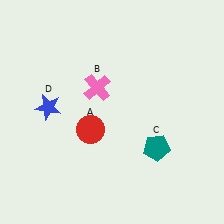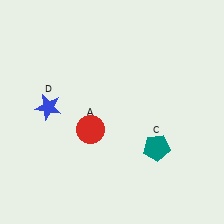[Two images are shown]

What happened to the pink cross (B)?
The pink cross (B) was removed in Image 2. It was in the top-left area of Image 1.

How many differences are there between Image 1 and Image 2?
There is 1 difference between the two images.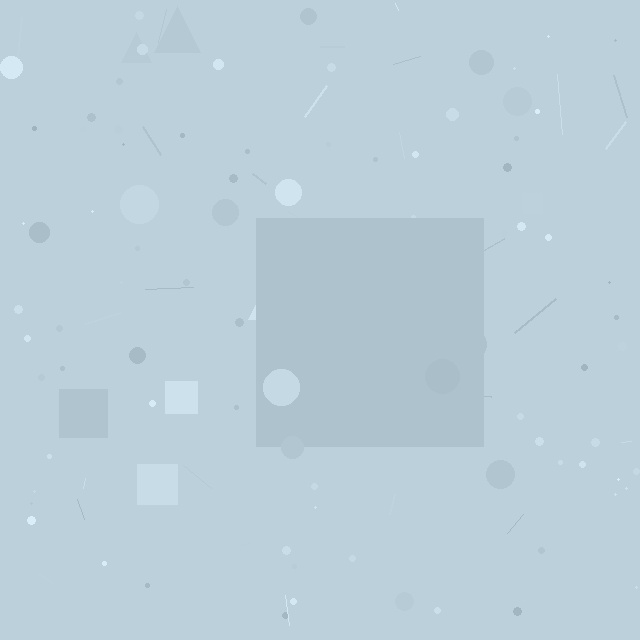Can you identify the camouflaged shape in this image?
The camouflaged shape is a square.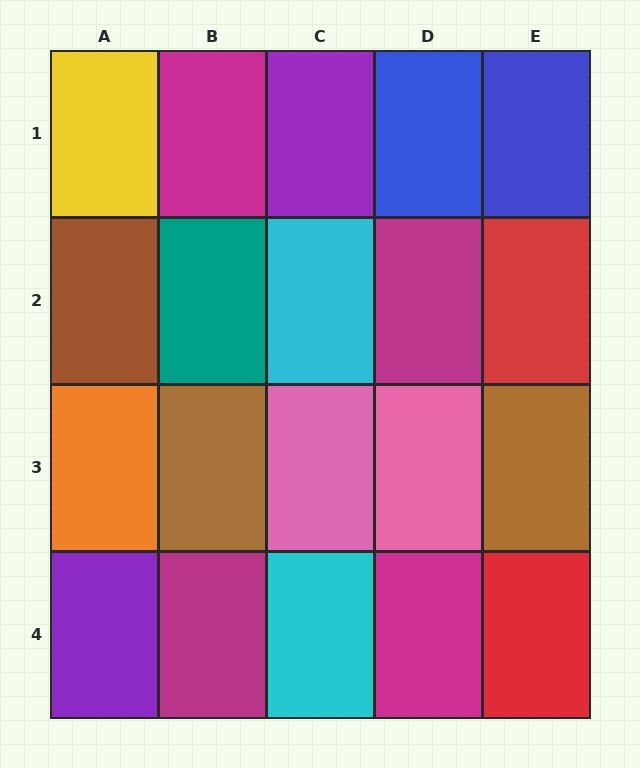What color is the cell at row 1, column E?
Blue.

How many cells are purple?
2 cells are purple.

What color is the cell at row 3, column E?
Brown.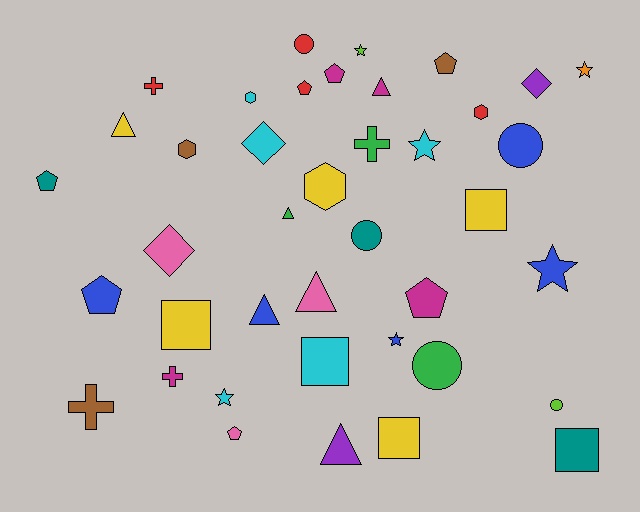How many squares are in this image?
There are 5 squares.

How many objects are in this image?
There are 40 objects.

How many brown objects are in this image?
There are 3 brown objects.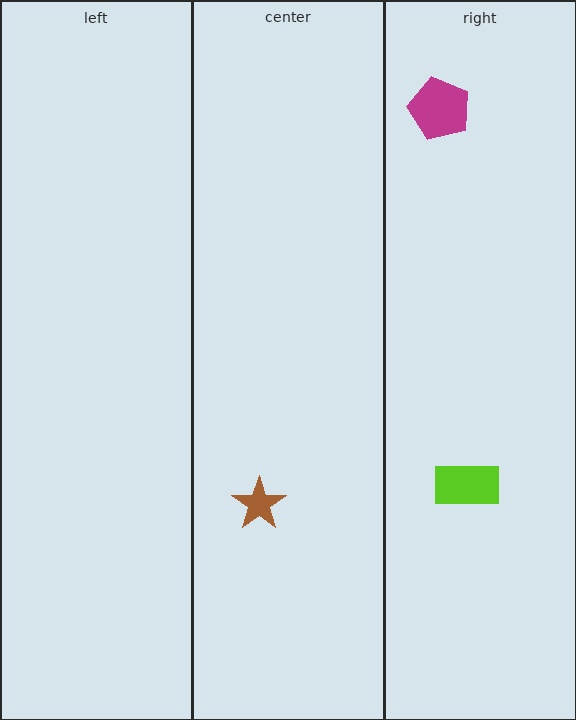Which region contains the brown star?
The center region.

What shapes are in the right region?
The lime rectangle, the magenta pentagon.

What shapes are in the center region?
The brown star.